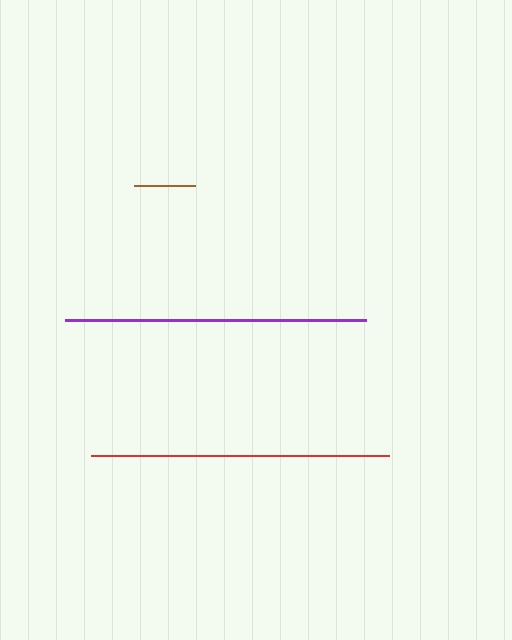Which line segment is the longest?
The purple line is the longest at approximately 301 pixels.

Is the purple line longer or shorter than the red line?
The purple line is longer than the red line.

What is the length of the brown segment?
The brown segment is approximately 61 pixels long.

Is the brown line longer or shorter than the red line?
The red line is longer than the brown line.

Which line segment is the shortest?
The brown line is the shortest at approximately 61 pixels.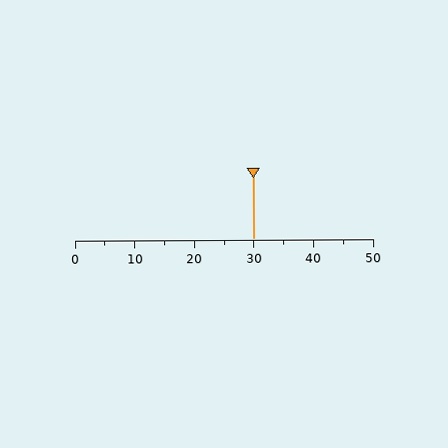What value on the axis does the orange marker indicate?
The marker indicates approximately 30.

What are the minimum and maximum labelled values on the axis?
The axis runs from 0 to 50.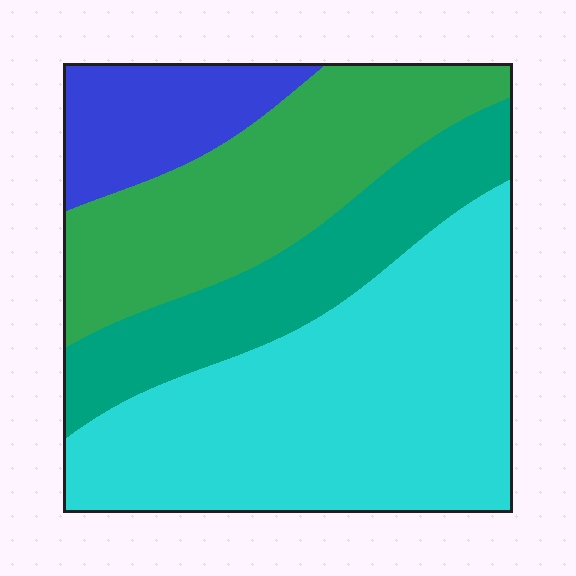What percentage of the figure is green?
Green covers 26% of the figure.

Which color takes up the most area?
Cyan, at roughly 45%.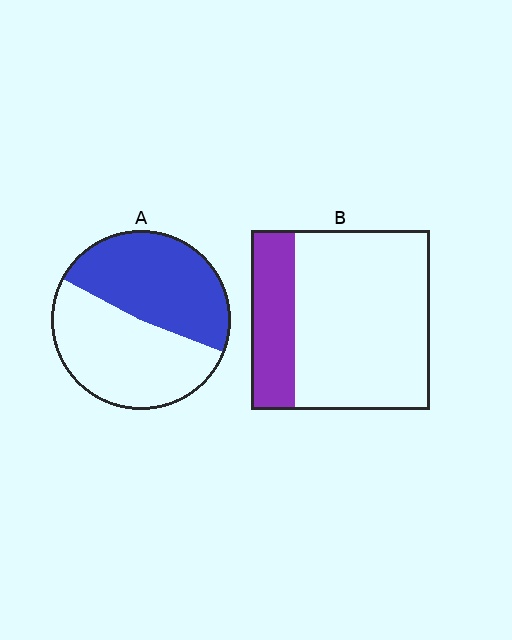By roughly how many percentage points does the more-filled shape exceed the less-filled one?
By roughly 25 percentage points (A over B).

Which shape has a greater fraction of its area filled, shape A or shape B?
Shape A.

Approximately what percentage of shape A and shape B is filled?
A is approximately 50% and B is approximately 25%.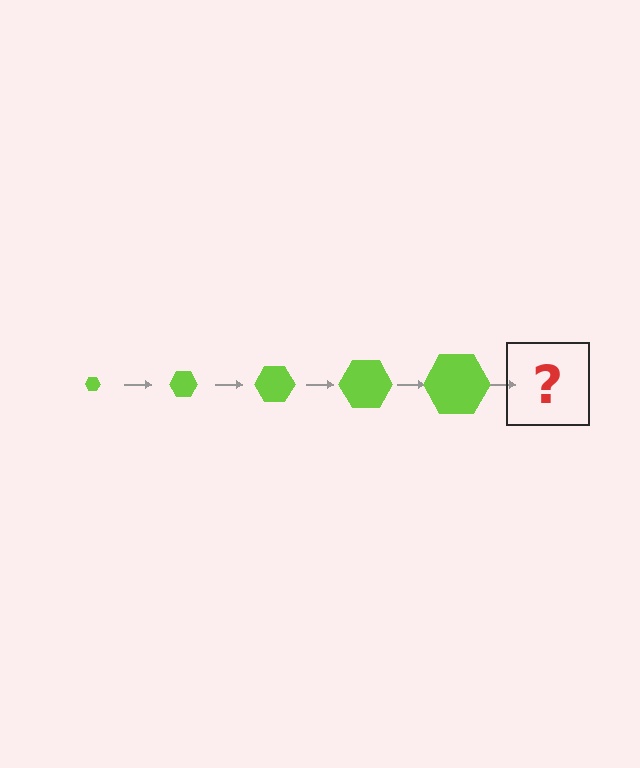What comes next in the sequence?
The next element should be a lime hexagon, larger than the previous one.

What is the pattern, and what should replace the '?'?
The pattern is that the hexagon gets progressively larger each step. The '?' should be a lime hexagon, larger than the previous one.